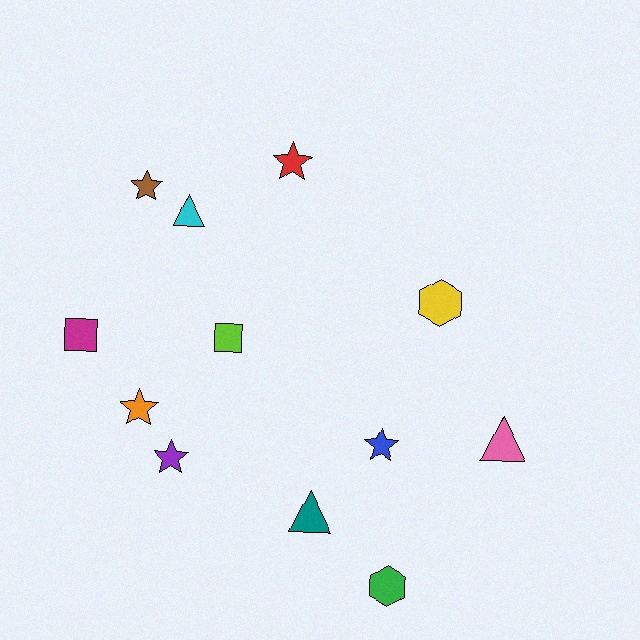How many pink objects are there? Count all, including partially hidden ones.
There is 1 pink object.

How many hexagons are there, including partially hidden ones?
There are 2 hexagons.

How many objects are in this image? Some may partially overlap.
There are 12 objects.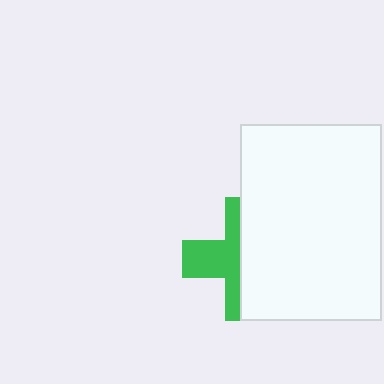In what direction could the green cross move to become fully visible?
The green cross could move left. That would shift it out from behind the white rectangle entirely.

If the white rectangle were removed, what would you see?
You would see the complete green cross.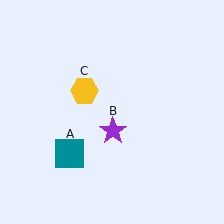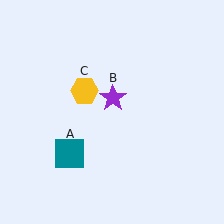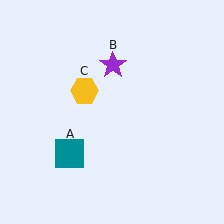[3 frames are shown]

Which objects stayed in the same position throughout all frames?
Teal square (object A) and yellow hexagon (object C) remained stationary.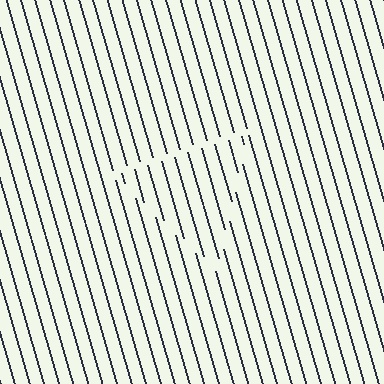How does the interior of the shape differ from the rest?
The interior of the shape contains the same grating, shifted by half a period — the contour is defined by the phase discontinuity where line-ends from the inner and outer gratings abut.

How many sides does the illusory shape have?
3 sides — the line-ends trace a triangle.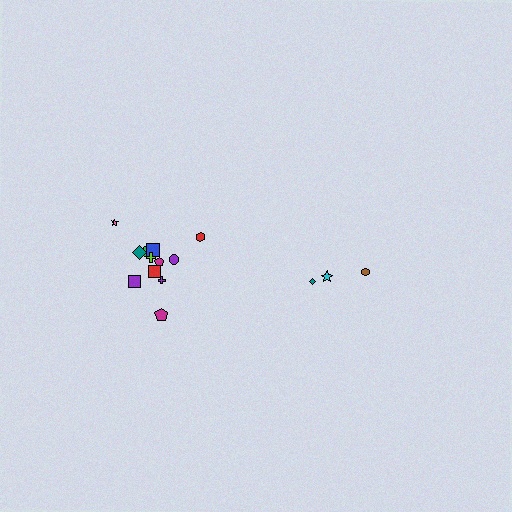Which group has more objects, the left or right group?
The left group.